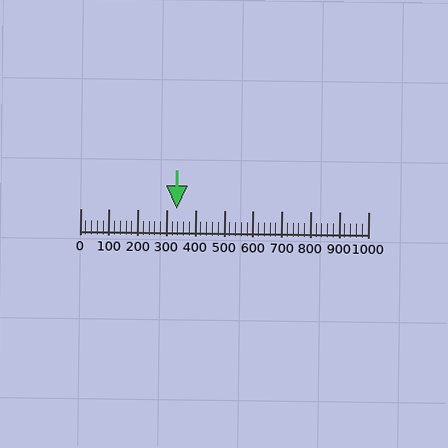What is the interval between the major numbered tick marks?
The major tick marks are spaced 100 units apart.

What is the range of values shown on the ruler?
The ruler shows values from 0 to 1000.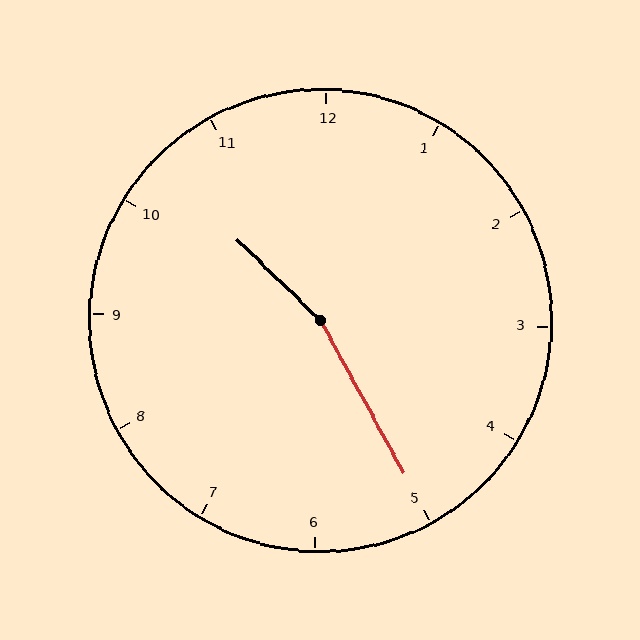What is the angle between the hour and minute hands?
Approximately 162 degrees.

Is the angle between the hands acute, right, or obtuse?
It is obtuse.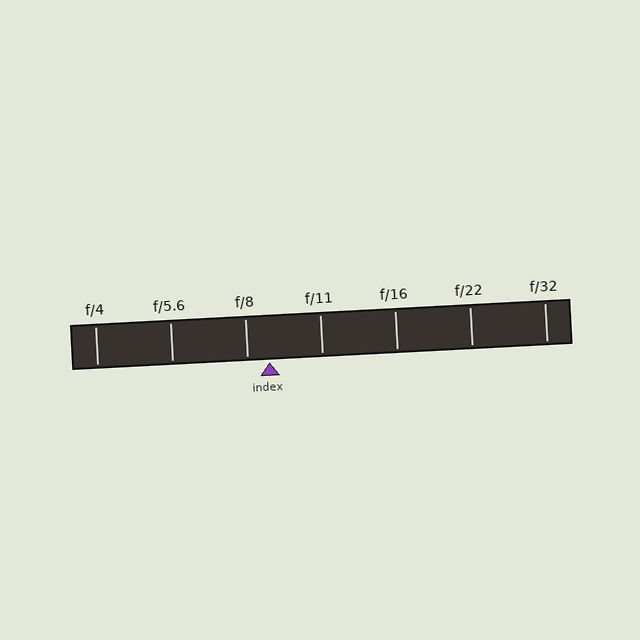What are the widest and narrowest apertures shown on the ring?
The widest aperture shown is f/4 and the narrowest is f/32.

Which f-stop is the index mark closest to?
The index mark is closest to f/8.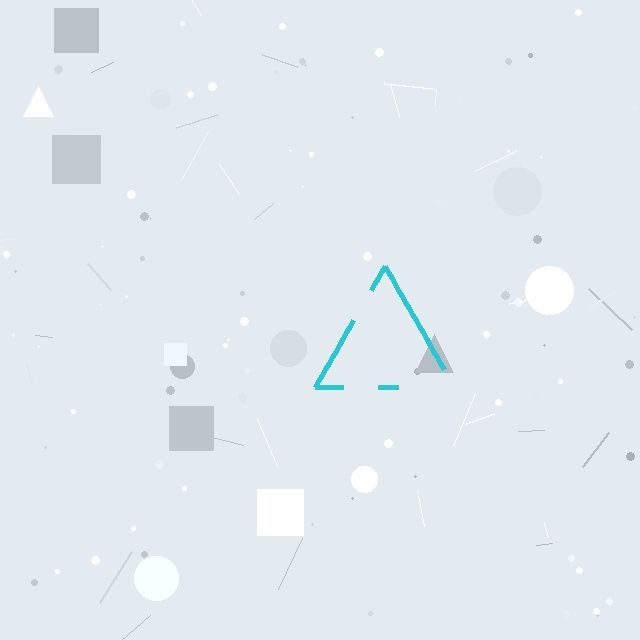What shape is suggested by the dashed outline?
The dashed outline suggests a triangle.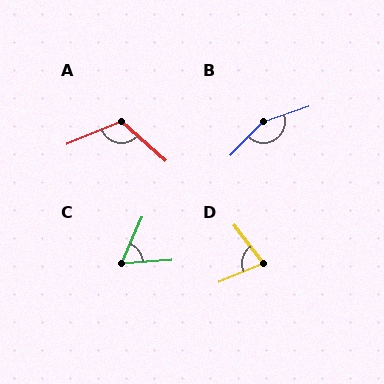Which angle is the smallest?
C, at approximately 63 degrees.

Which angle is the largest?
B, at approximately 153 degrees.